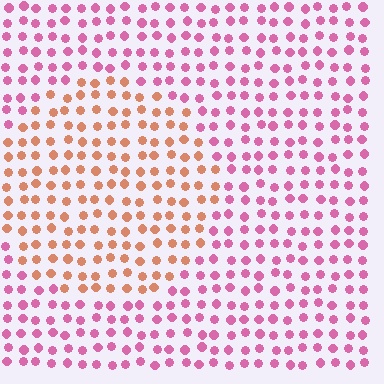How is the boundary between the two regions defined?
The boundary is defined purely by a slight shift in hue (about 52 degrees). Spacing, size, and orientation are identical on both sides.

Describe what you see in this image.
The image is filled with small pink elements in a uniform arrangement. A circle-shaped region is visible where the elements are tinted to a slightly different hue, forming a subtle color boundary.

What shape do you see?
I see a circle.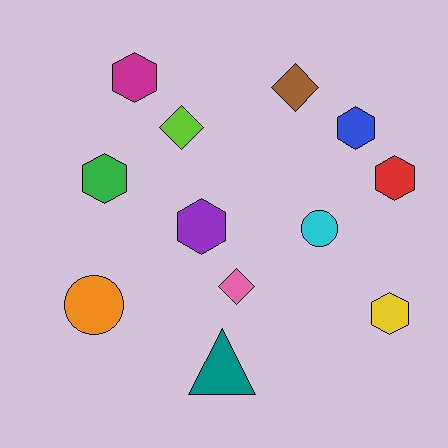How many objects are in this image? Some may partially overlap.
There are 12 objects.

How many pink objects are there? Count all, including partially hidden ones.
There is 1 pink object.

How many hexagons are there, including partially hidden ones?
There are 6 hexagons.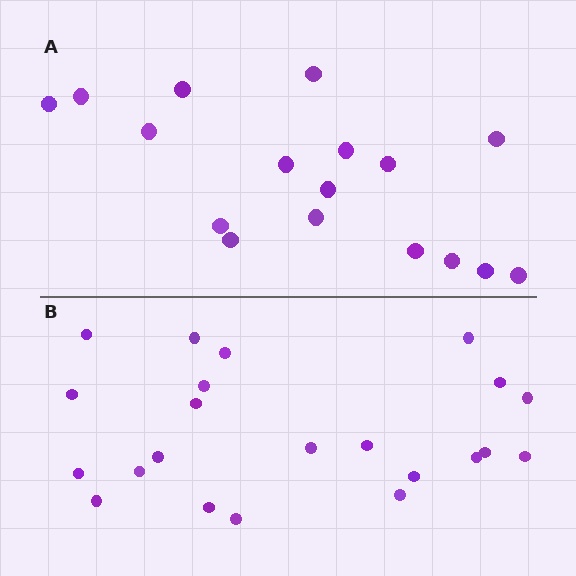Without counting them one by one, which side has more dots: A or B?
Region B (the bottom region) has more dots.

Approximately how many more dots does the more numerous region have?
Region B has about 5 more dots than region A.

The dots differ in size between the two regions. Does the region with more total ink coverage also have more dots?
No. Region A has more total ink coverage because its dots are larger, but region B actually contains more individual dots. Total area can be misleading — the number of items is what matters here.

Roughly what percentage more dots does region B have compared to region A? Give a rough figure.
About 30% more.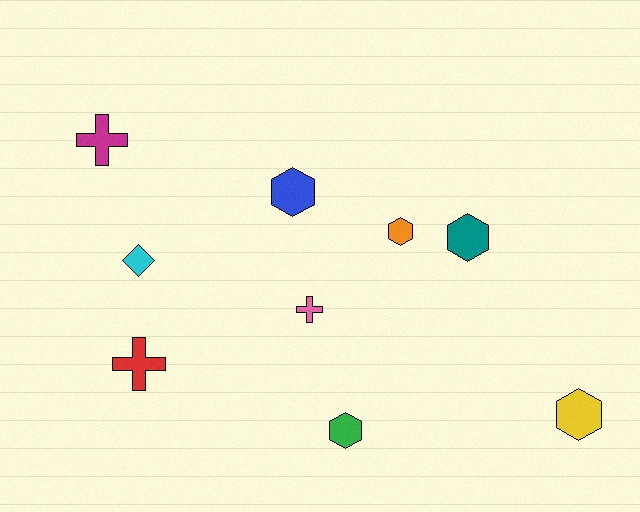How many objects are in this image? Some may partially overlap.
There are 9 objects.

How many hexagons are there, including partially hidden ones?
There are 5 hexagons.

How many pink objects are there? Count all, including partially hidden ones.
There is 1 pink object.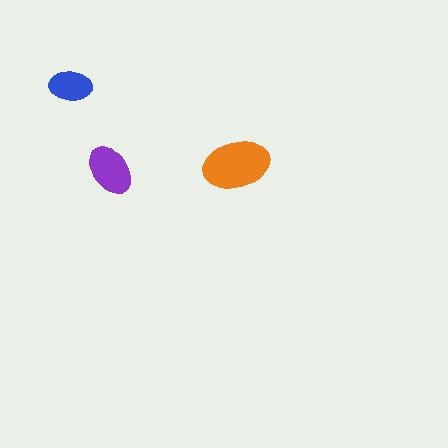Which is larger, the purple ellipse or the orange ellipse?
The orange one.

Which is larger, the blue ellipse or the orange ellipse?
The orange one.